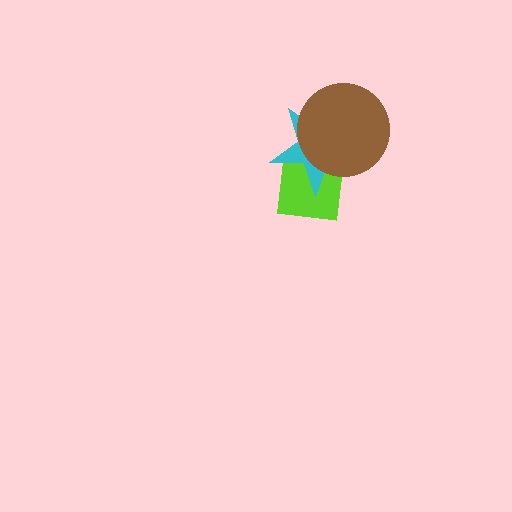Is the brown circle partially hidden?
No, no other shape covers it.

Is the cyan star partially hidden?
Yes, it is partially covered by another shape.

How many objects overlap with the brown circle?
2 objects overlap with the brown circle.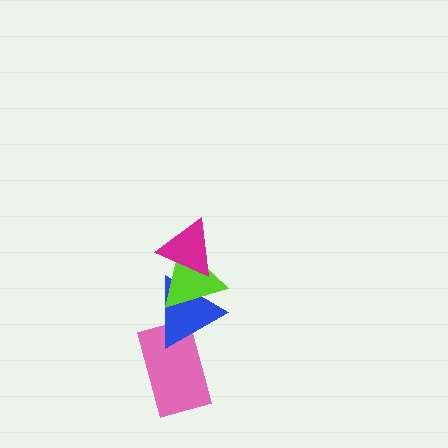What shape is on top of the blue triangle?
The lime triangle is on top of the blue triangle.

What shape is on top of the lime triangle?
The magenta triangle is on top of the lime triangle.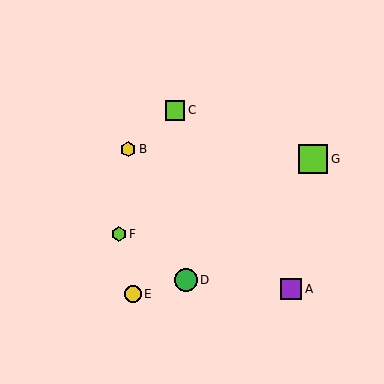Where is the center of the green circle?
The center of the green circle is at (186, 280).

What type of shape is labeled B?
Shape B is a yellow hexagon.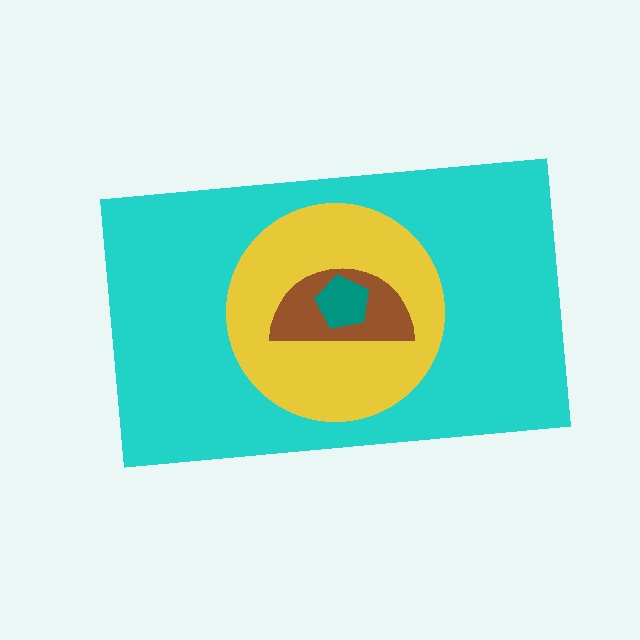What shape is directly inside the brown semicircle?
The teal pentagon.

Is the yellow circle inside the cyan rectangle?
Yes.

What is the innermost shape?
The teal pentagon.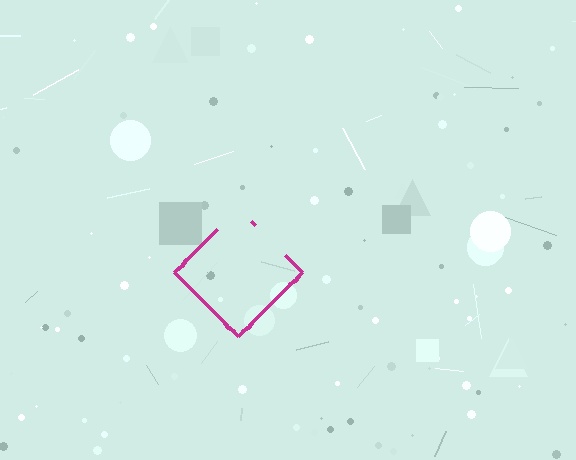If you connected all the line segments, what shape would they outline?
They would outline a diamond.